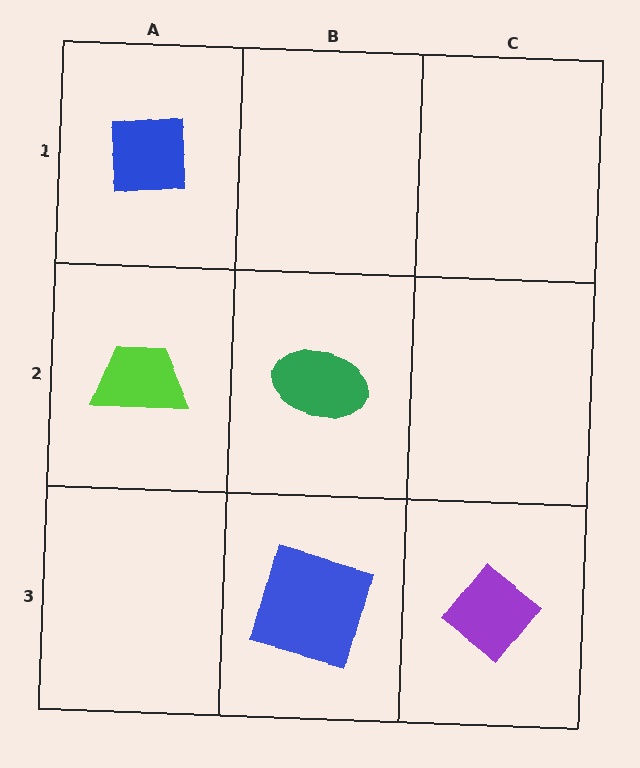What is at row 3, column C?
A purple diamond.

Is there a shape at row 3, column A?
No, that cell is empty.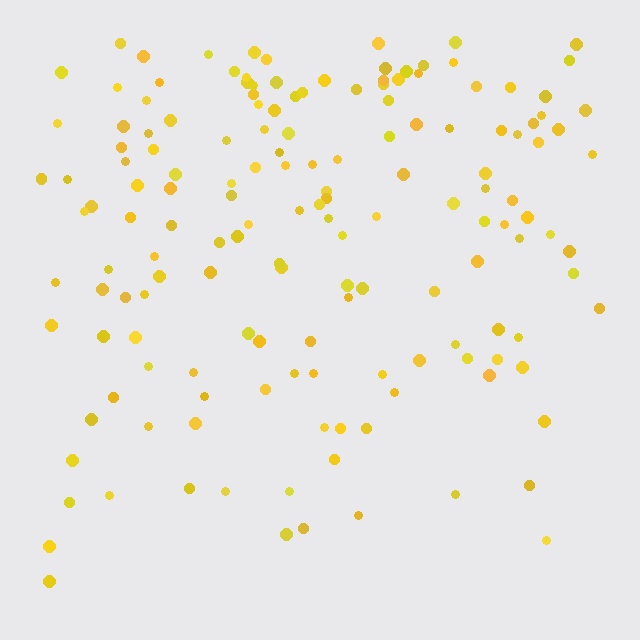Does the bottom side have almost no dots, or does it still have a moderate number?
Still a moderate number, just noticeably fewer than the top.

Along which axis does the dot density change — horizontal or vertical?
Vertical.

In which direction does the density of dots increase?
From bottom to top, with the top side densest.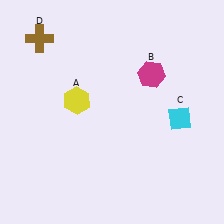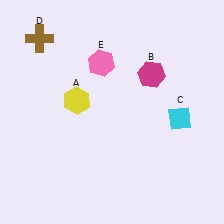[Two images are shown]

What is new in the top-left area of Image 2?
A pink hexagon (E) was added in the top-left area of Image 2.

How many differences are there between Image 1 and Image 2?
There is 1 difference between the two images.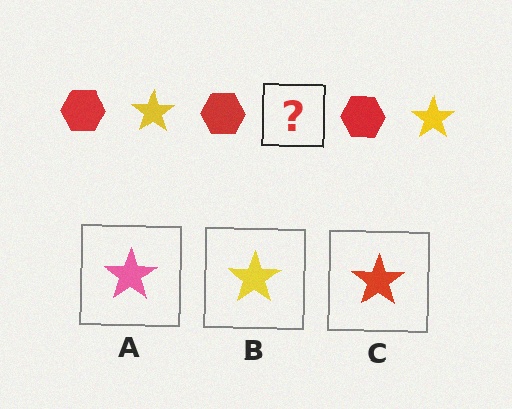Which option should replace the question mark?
Option B.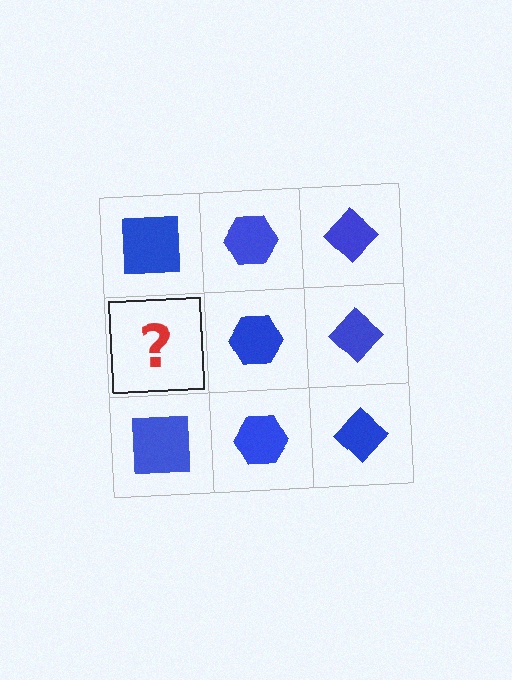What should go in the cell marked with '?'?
The missing cell should contain a blue square.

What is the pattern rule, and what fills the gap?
The rule is that each column has a consistent shape. The gap should be filled with a blue square.